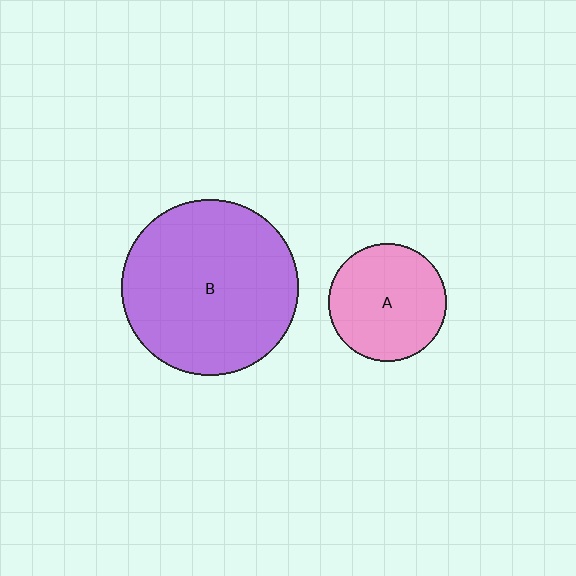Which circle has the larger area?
Circle B (purple).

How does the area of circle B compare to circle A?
Approximately 2.2 times.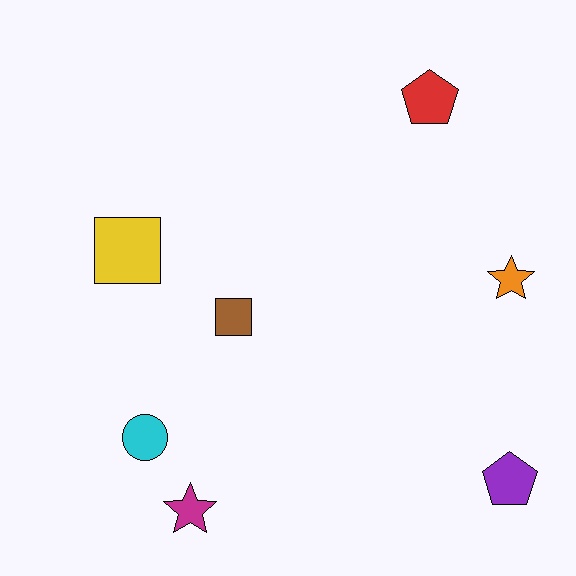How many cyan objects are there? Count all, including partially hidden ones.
There is 1 cyan object.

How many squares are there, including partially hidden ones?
There are 2 squares.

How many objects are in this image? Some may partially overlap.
There are 7 objects.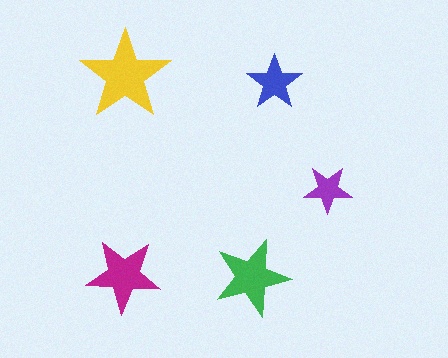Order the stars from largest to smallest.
the yellow one, the green one, the magenta one, the blue one, the purple one.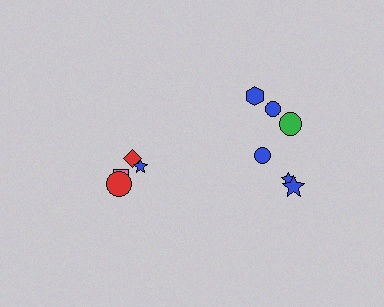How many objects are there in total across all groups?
There are 10 objects.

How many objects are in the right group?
There are 6 objects.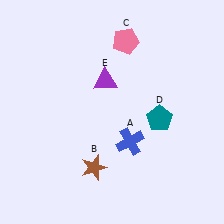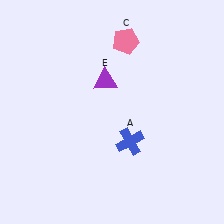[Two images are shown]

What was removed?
The teal pentagon (D), the brown star (B) were removed in Image 2.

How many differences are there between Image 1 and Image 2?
There are 2 differences between the two images.